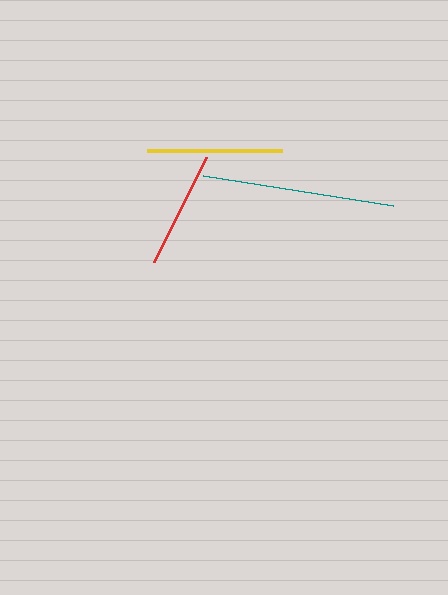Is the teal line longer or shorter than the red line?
The teal line is longer than the red line.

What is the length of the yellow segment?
The yellow segment is approximately 136 pixels long.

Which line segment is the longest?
The teal line is the longest at approximately 193 pixels.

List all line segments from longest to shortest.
From longest to shortest: teal, yellow, red.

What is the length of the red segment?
The red segment is approximately 117 pixels long.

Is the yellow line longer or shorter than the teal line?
The teal line is longer than the yellow line.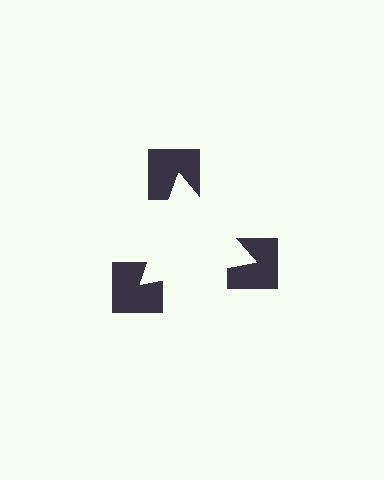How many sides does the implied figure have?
3 sides.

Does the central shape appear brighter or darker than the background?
It typically appears slightly brighter than the background, even though no actual brightness change is drawn.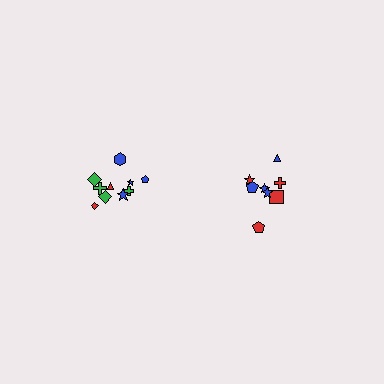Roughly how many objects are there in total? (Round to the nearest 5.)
Roughly 20 objects in total.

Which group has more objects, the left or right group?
The left group.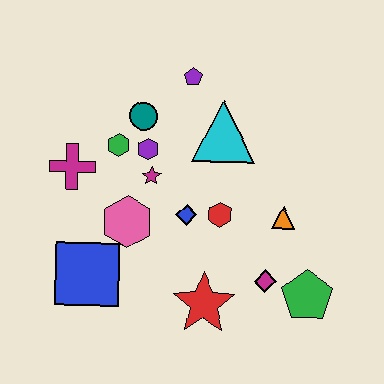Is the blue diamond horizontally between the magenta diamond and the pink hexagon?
Yes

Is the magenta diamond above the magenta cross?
No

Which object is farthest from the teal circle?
The green pentagon is farthest from the teal circle.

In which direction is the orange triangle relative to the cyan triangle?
The orange triangle is below the cyan triangle.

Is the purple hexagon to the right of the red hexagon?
No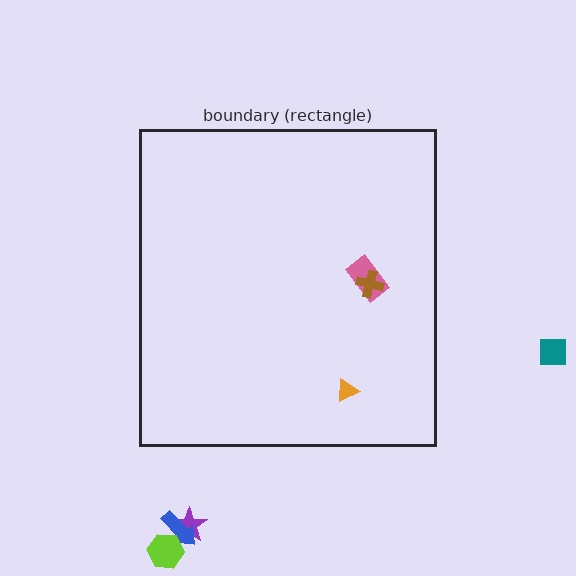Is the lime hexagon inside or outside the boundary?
Outside.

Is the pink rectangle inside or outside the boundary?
Inside.